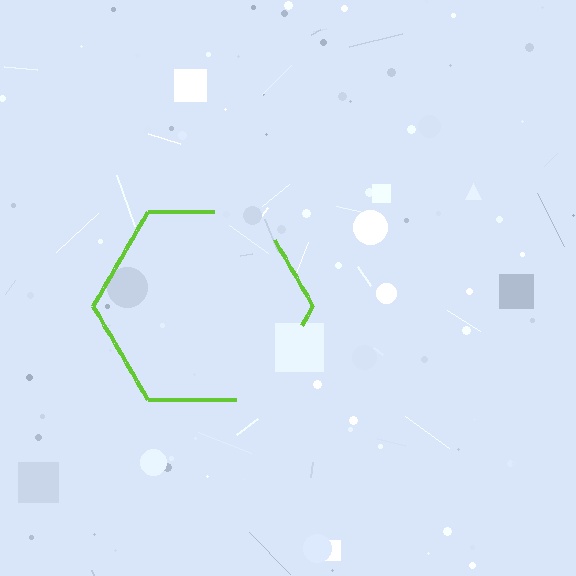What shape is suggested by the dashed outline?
The dashed outline suggests a hexagon.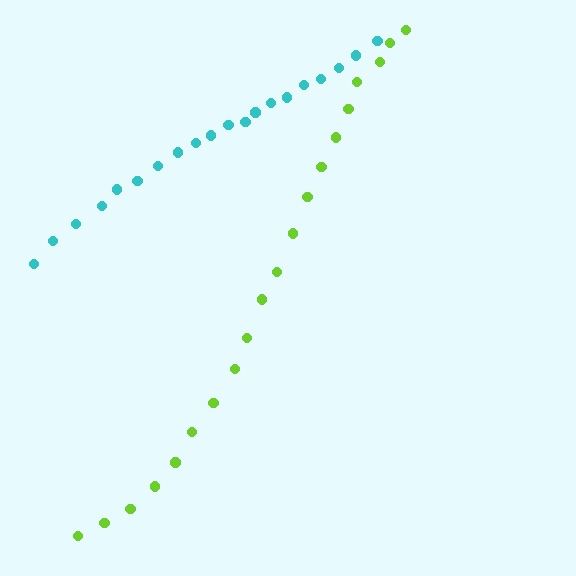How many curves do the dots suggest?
There are 2 distinct paths.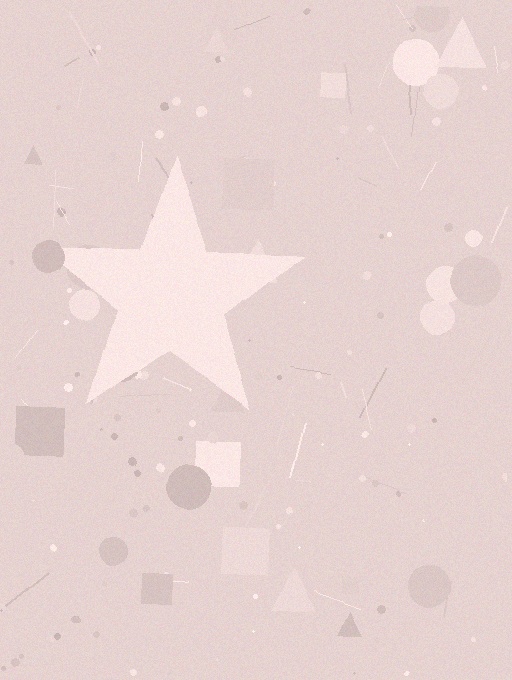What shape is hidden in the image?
A star is hidden in the image.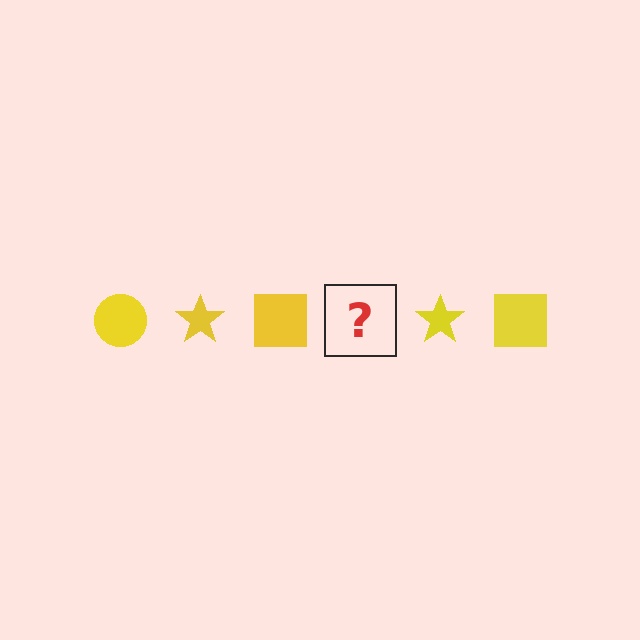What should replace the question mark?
The question mark should be replaced with a yellow circle.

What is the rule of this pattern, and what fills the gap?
The rule is that the pattern cycles through circle, star, square shapes in yellow. The gap should be filled with a yellow circle.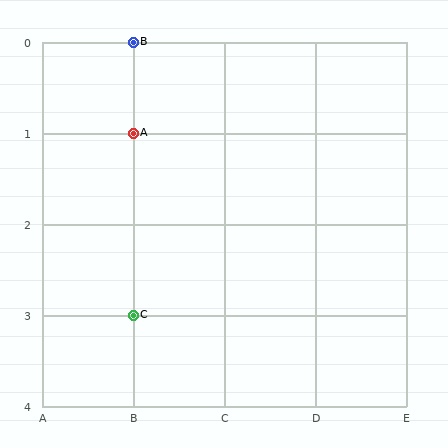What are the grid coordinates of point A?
Point A is at grid coordinates (B, 1).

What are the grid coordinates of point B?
Point B is at grid coordinates (B, 0).